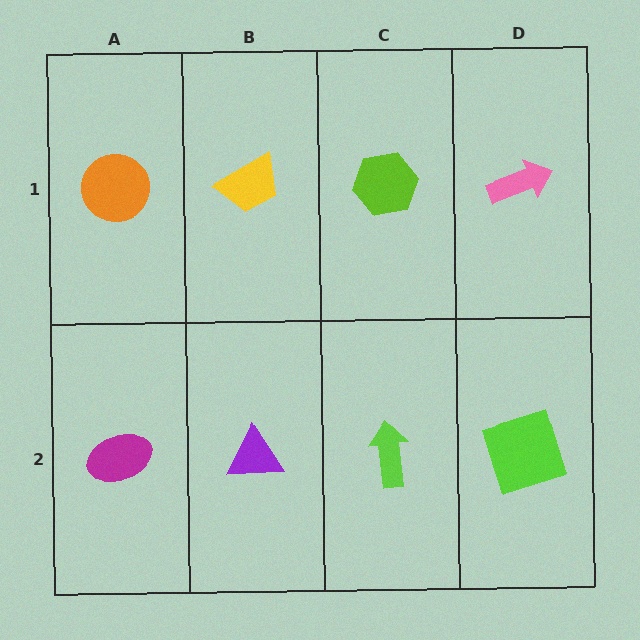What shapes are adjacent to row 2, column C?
A lime hexagon (row 1, column C), a purple triangle (row 2, column B), a lime square (row 2, column D).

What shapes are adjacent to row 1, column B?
A purple triangle (row 2, column B), an orange circle (row 1, column A), a lime hexagon (row 1, column C).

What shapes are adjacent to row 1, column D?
A lime square (row 2, column D), a lime hexagon (row 1, column C).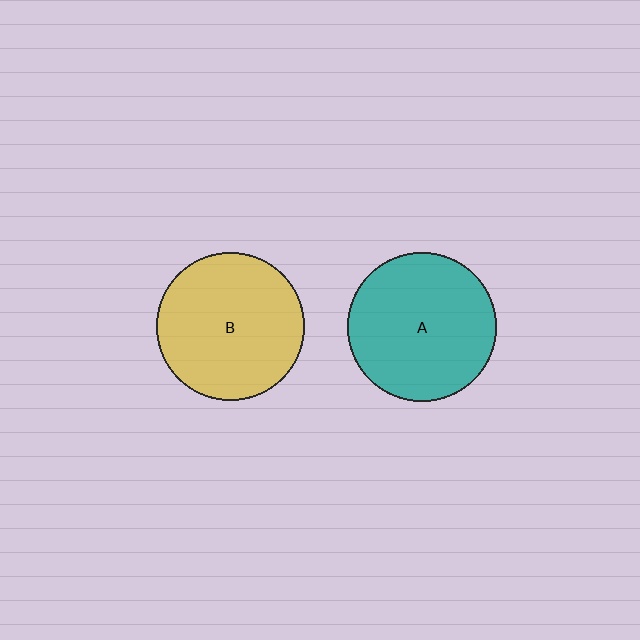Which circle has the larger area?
Circle A (teal).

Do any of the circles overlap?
No, none of the circles overlap.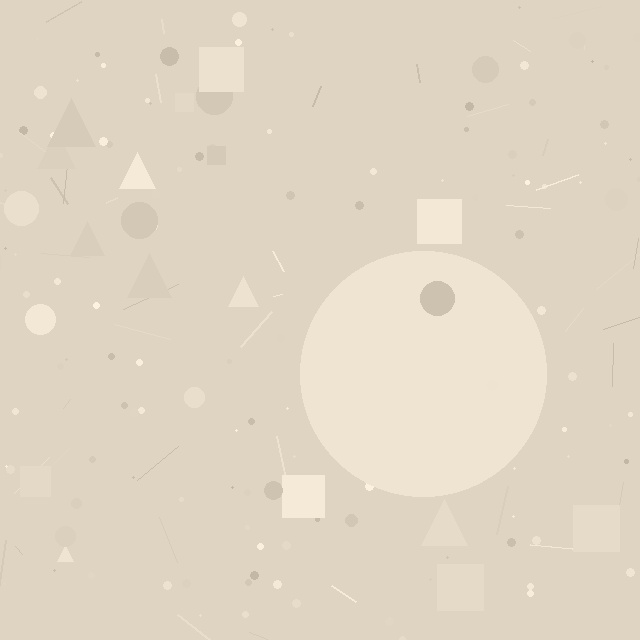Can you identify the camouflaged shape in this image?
The camouflaged shape is a circle.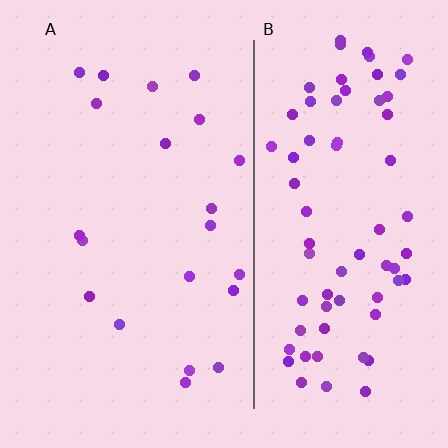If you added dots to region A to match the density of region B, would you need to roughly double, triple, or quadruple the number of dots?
Approximately quadruple.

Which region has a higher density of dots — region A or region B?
B (the right).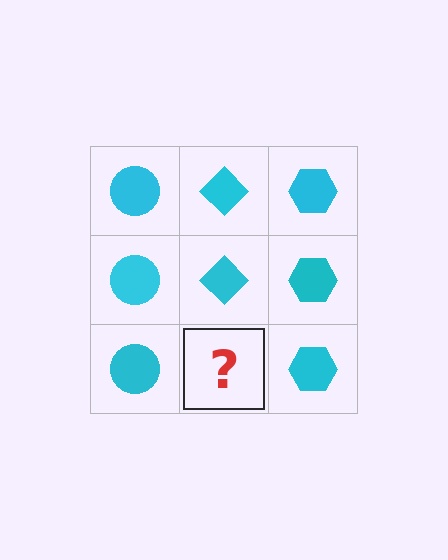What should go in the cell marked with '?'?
The missing cell should contain a cyan diamond.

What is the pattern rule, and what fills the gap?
The rule is that each column has a consistent shape. The gap should be filled with a cyan diamond.